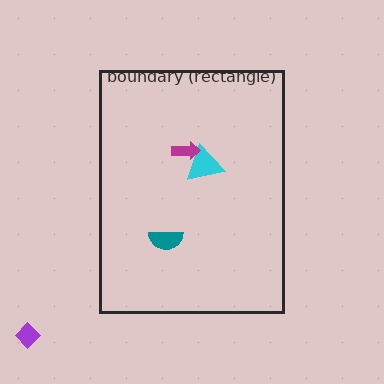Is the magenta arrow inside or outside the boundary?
Inside.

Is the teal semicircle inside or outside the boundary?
Inside.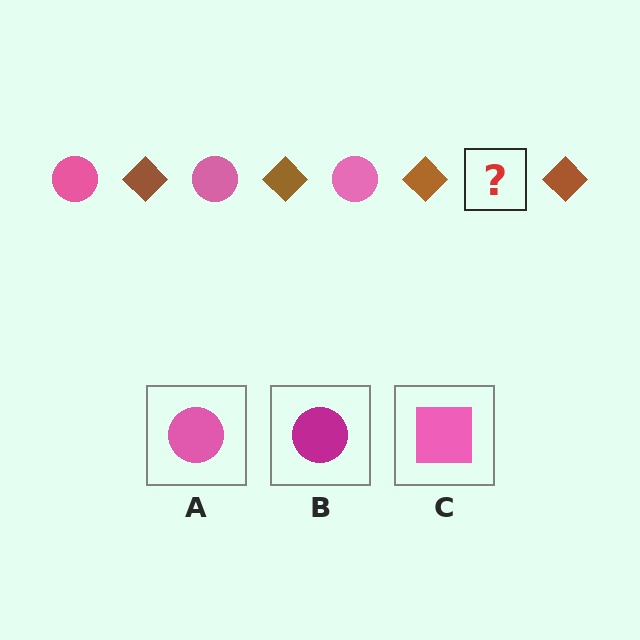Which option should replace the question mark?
Option A.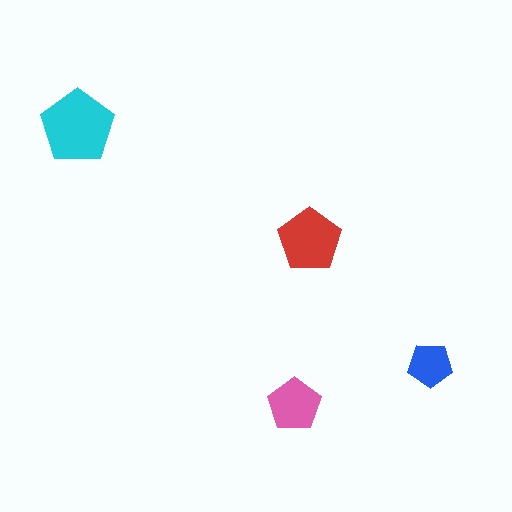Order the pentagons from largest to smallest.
the cyan one, the red one, the pink one, the blue one.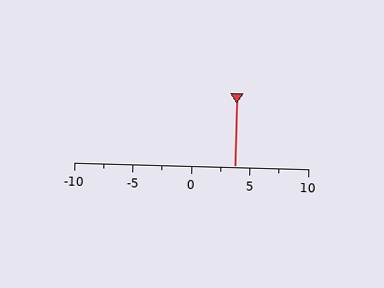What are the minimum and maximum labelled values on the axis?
The axis runs from -10 to 10.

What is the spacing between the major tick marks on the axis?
The major ticks are spaced 5 apart.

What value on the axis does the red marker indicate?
The marker indicates approximately 3.8.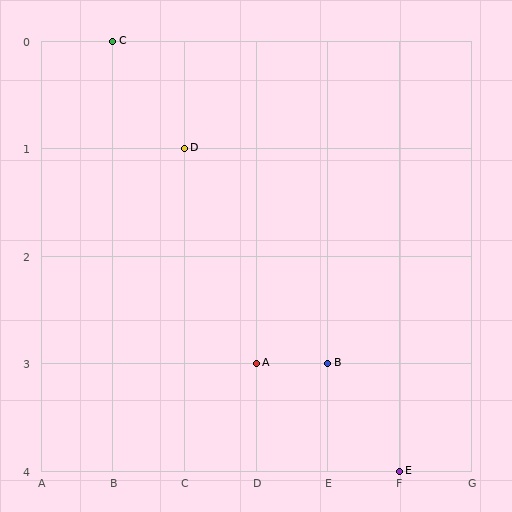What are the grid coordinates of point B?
Point B is at grid coordinates (E, 3).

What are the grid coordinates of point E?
Point E is at grid coordinates (F, 4).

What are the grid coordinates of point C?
Point C is at grid coordinates (B, 0).